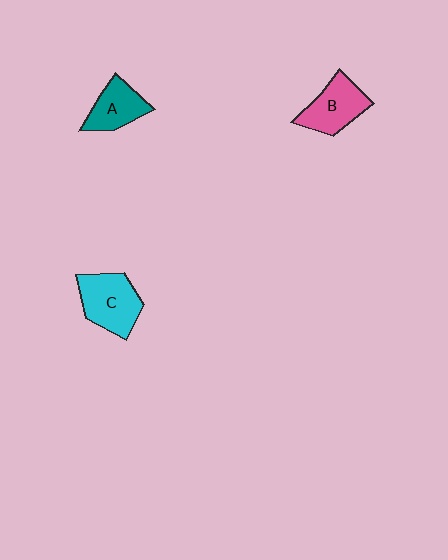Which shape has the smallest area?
Shape A (teal).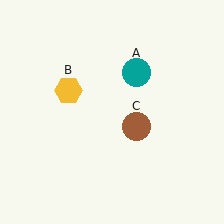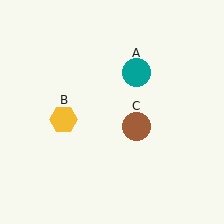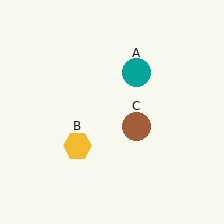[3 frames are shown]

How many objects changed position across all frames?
1 object changed position: yellow hexagon (object B).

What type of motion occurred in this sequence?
The yellow hexagon (object B) rotated counterclockwise around the center of the scene.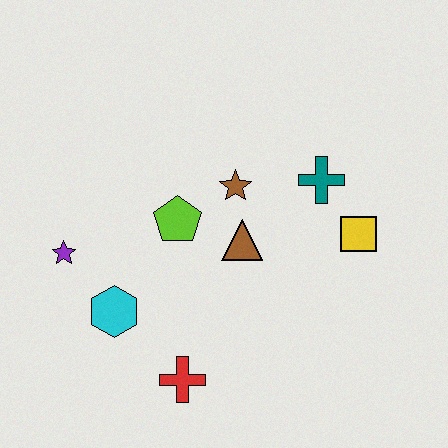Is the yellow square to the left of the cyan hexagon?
No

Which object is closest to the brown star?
The brown triangle is closest to the brown star.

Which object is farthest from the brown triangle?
The purple star is farthest from the brown triangle.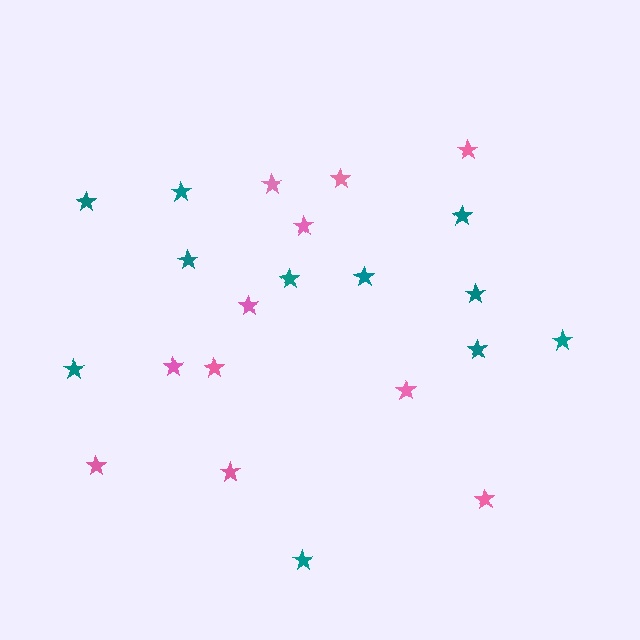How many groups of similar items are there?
There are 2 groups: one group of teal stars (11) and one group of pink stars (11).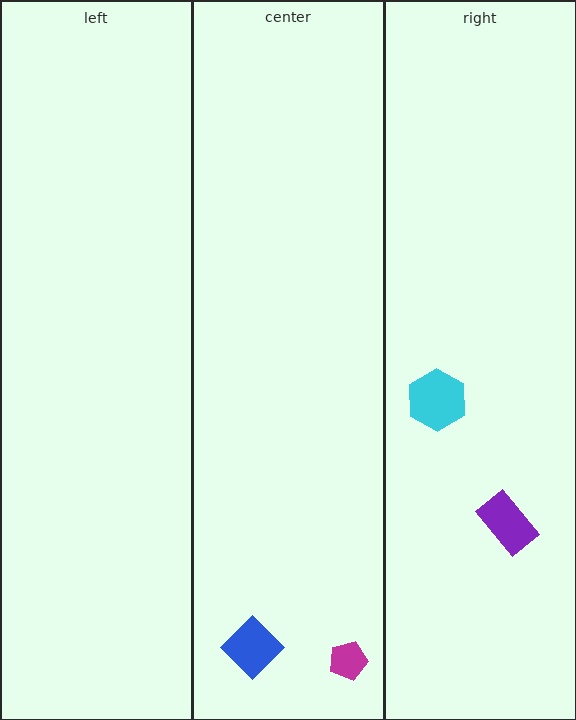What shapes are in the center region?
The blue diamond, the magenta pentagon.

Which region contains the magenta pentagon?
The center region.